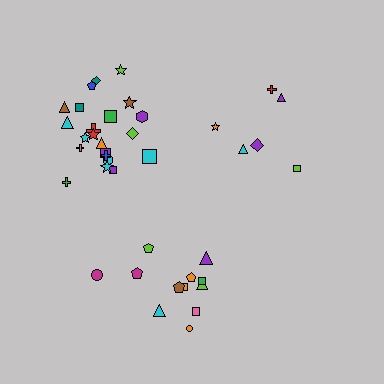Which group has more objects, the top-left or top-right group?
The top-left group.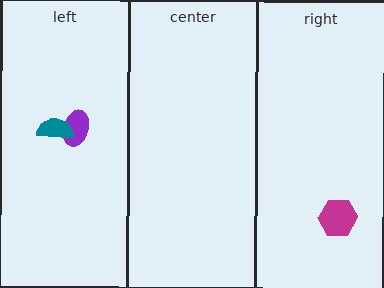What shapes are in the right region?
The magenta hexagon.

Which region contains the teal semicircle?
The left region.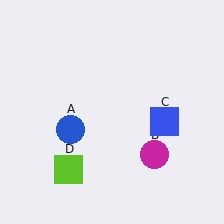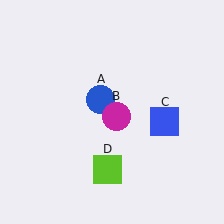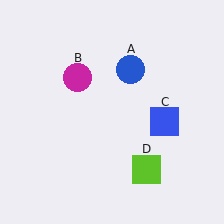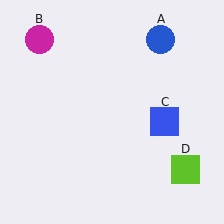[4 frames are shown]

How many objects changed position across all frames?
3 objects changed position: blue circle (object A), magenta circle (object B), lime square (object D).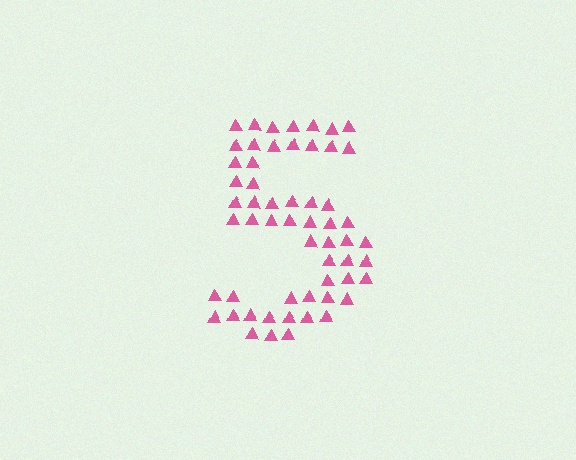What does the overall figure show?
The overall figure shows the digit 5.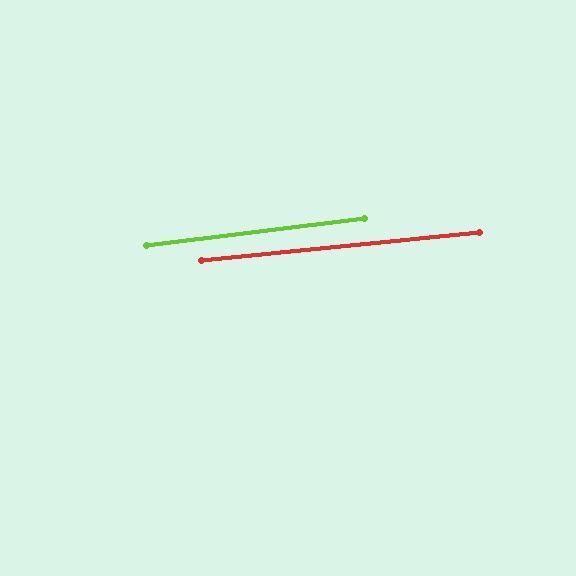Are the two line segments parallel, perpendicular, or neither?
Parallel — their directions differ by only 1.1°.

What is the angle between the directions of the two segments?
Approximately 1 degree.